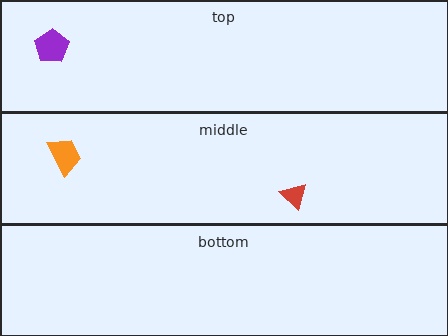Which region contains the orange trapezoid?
The middle region.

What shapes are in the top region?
The purple pentagon.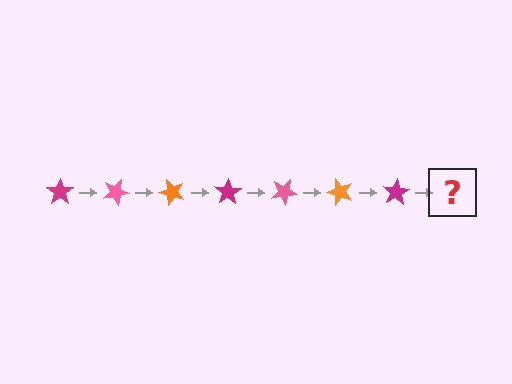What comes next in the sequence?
The next element should be a pink star, rotated 175 degrees from the start.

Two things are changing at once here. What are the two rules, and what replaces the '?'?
The two rules are that it rotates 25 degrees each step and the color cycles through magenta, pink, and orange. The '?' should be a pink star, rotated 175 degrees from the start.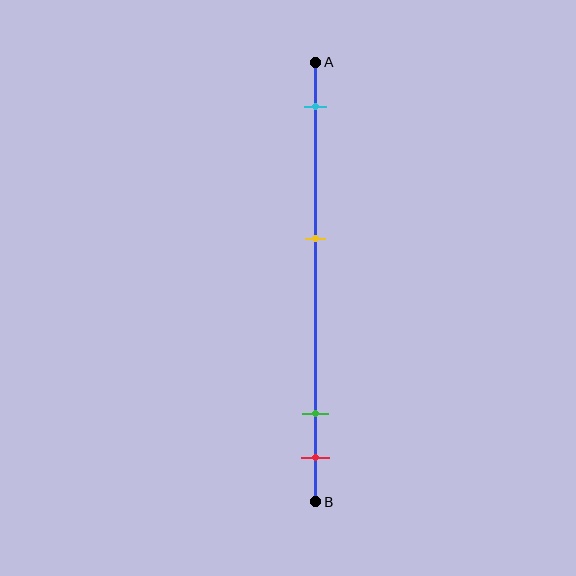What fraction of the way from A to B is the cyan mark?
The cyan mark is approximately 10% (0.1) of the way from A to B.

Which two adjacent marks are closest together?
The green and red marks are the closest adjacent pair.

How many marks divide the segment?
There are 4 marks dividing the segment.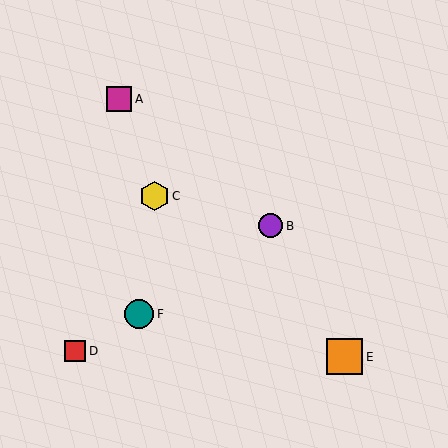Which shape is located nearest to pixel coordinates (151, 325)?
The teal circle (labeled F) at (139, 314) is nearest to that location.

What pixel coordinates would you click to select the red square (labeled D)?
Click at (75, 351) to select the red square D.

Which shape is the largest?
The orange square (labeled E) is the largest.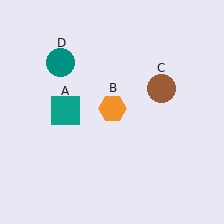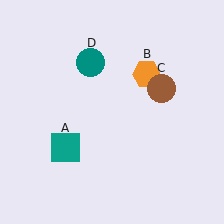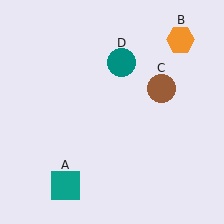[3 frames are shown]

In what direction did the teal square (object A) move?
The teal square (object A) moved down.